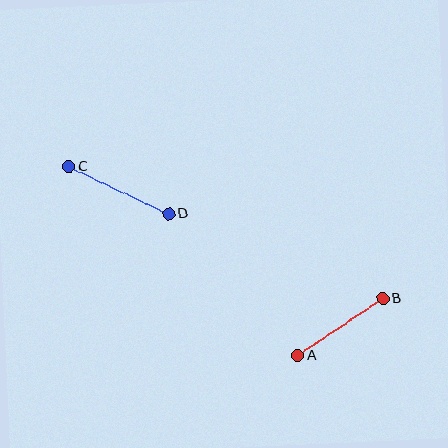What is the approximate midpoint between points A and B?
The midpoint is at approximately (340, 327) pixels.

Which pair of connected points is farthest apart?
Points C and D are farthest apart.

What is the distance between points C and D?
The distance is approximately 110 pixels.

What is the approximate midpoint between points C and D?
The midpoint is at approximately (119, 190) pixels.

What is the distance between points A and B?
The distance is approximately 102 pixels.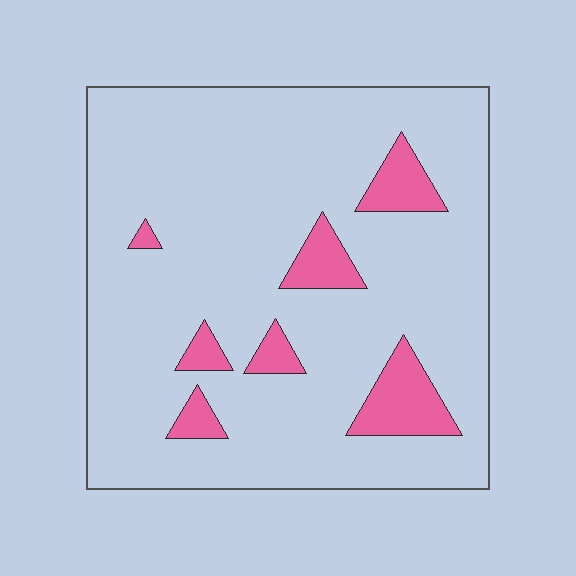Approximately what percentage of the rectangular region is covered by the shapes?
Approximately 10%.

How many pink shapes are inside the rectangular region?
7.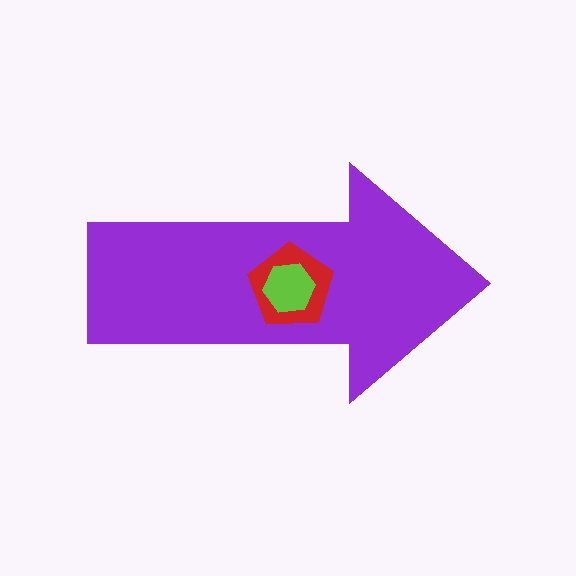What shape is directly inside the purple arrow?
The red pentagon.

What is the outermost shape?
The purple arrow.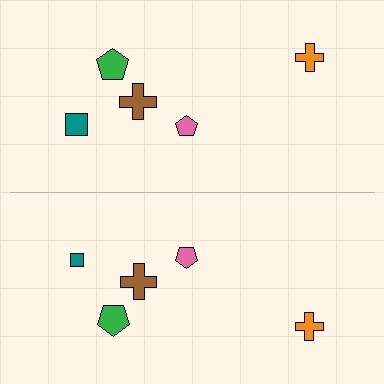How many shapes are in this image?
There are 10 shapes in this image.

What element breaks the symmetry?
The teal square on the bottom side has a different size than its mirror counterpart.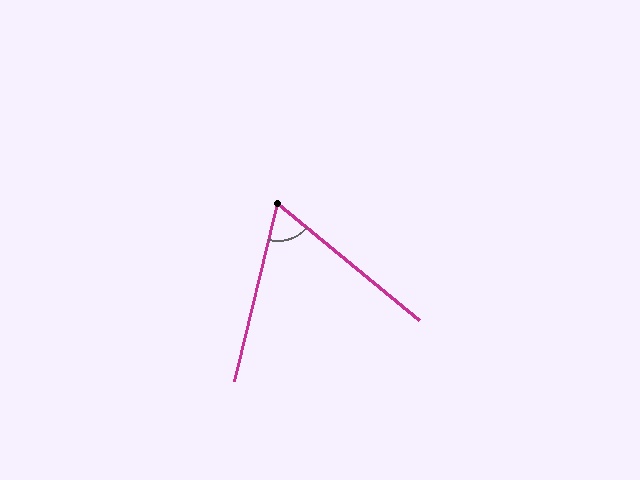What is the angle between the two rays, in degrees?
Approximately 64 degrees.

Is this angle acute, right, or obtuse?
It is acute.